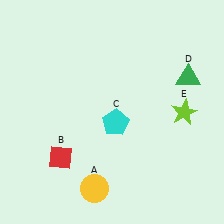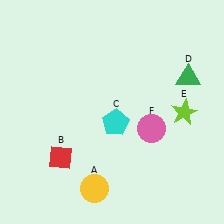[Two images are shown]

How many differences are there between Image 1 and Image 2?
There is 1 difference between the two images.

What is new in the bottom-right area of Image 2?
A pink circle (F) was added in the bottom-right area of Image 2.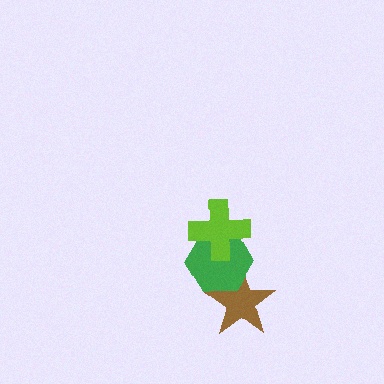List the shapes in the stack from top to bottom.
From top to bottom: the lime cross, the green hexagon, the brown star.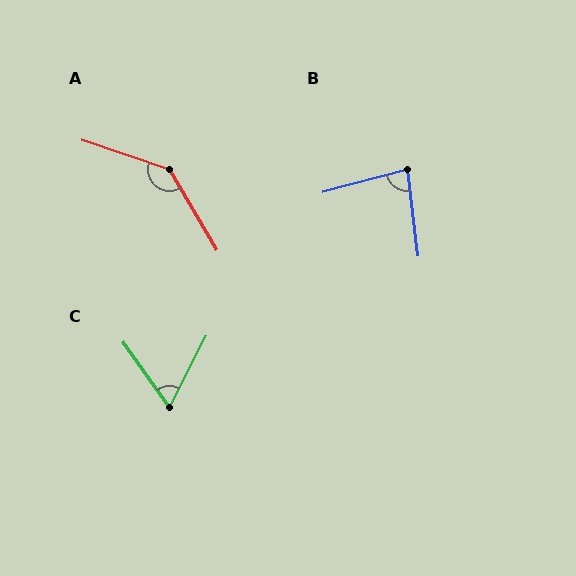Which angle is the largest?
A, at approximately 139 degrees.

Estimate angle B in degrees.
Approximately 82 degrees.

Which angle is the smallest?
C, at approximately 62 degrees.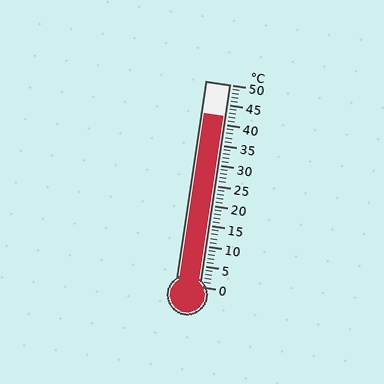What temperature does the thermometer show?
The thermometer shows approximately 42°C.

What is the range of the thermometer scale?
The thermometer scale ranges from 0°C to 50°C.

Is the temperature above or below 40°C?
The temperature is above 40°C.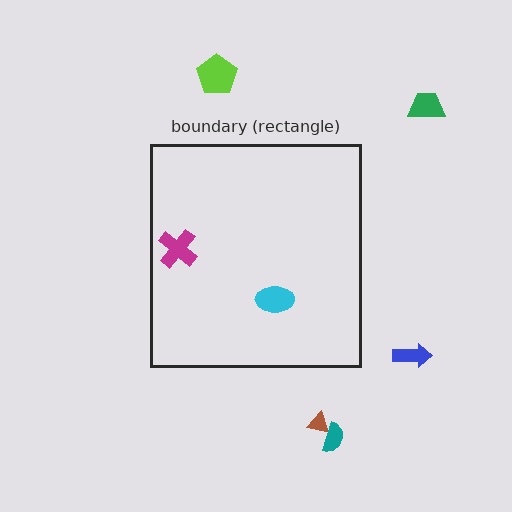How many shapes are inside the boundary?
2 inside, 5 outside.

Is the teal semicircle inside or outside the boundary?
Outside.